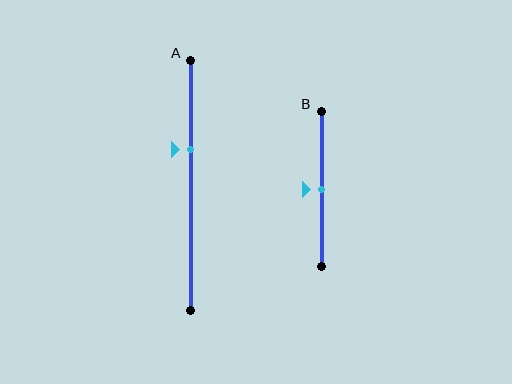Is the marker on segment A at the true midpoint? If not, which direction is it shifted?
No, the marker on segment A is shifted upward by about 14% of the segment length.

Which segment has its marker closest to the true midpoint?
Segment B has its marker closest to the true midpoint.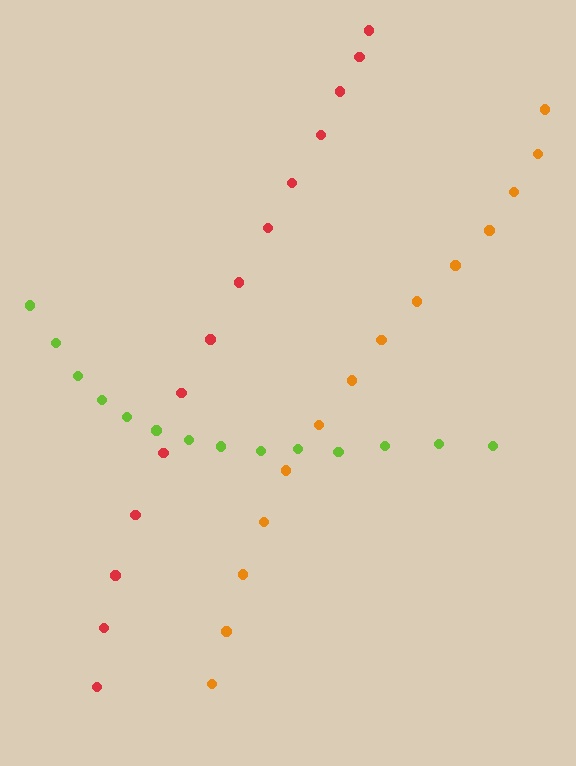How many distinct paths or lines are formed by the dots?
There are 3 distinct paths.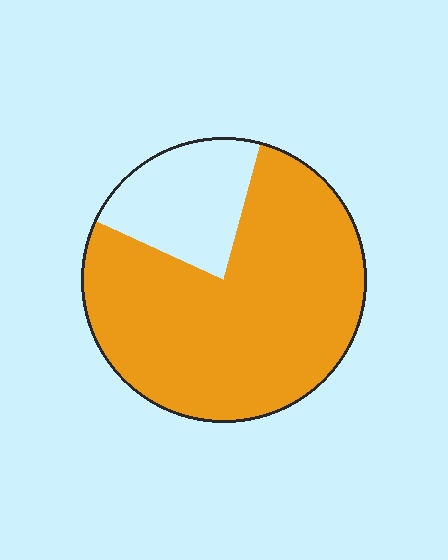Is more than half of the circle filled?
Yes.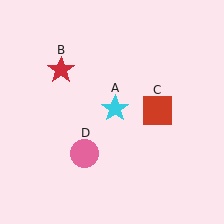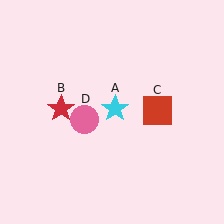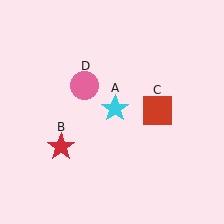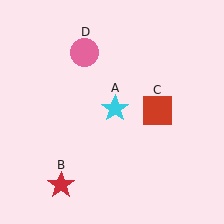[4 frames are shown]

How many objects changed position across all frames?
2 objects changed position: red star (object B), pink circle (object D).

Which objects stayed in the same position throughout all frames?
Cyan star (object A) and red square (object C) remained stationary.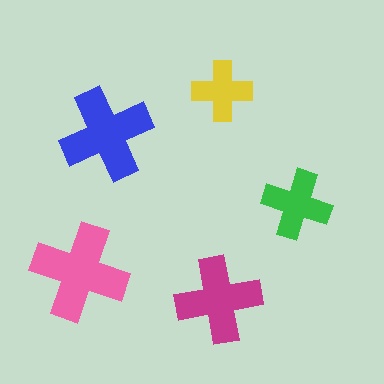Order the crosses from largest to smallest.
the pink one, the blue one, the magenta one, the green one, the yellow one.